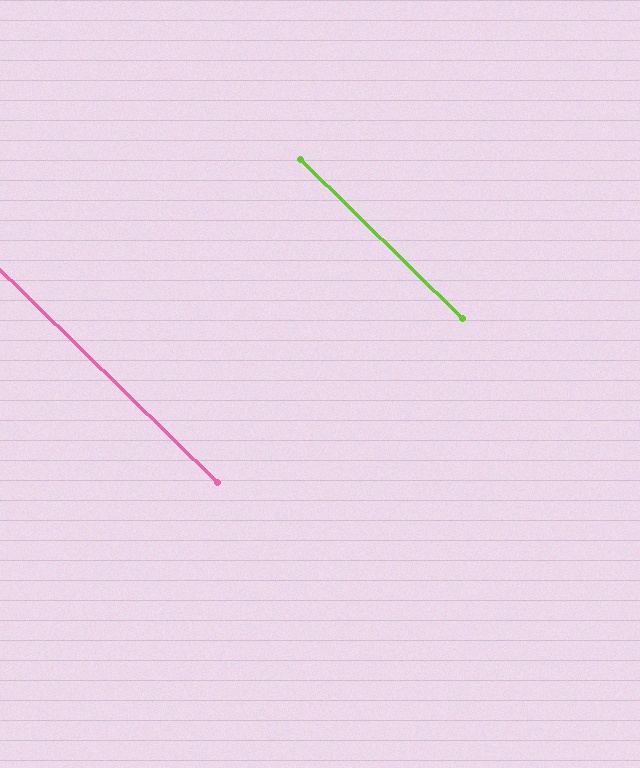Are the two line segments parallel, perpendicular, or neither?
Parallel — their directions differ by only 0.4°.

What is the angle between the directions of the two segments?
Approximately 0 degrees.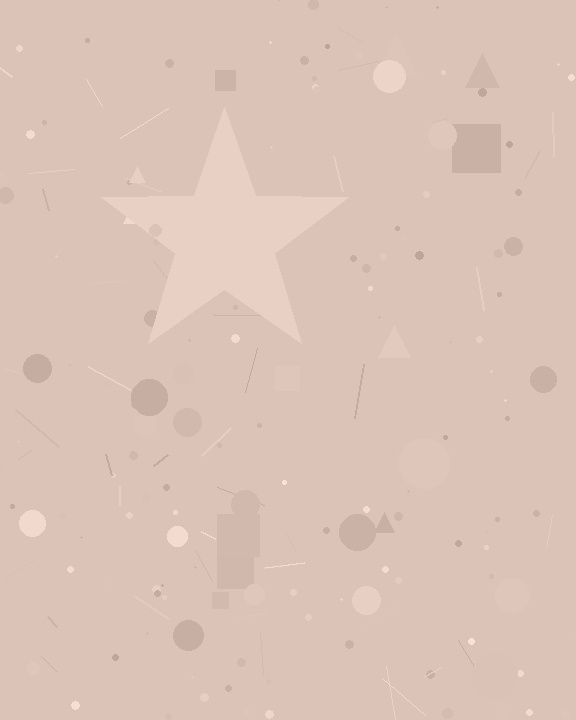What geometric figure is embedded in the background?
A star is embedded in the background.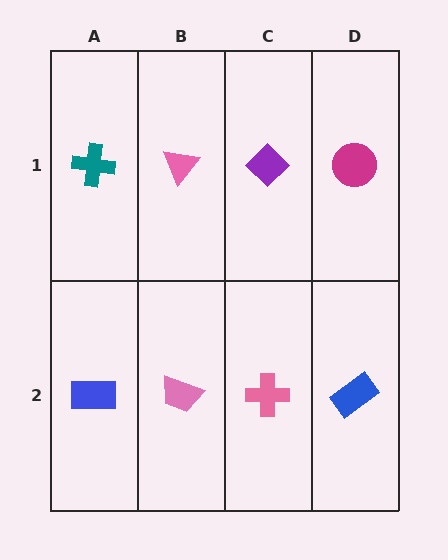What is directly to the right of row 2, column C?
A blue rectangle.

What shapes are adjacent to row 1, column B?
A pink trapezoid (row 2, column B), a teal cross (row 1, column A), a purple diamond (row 1, column C).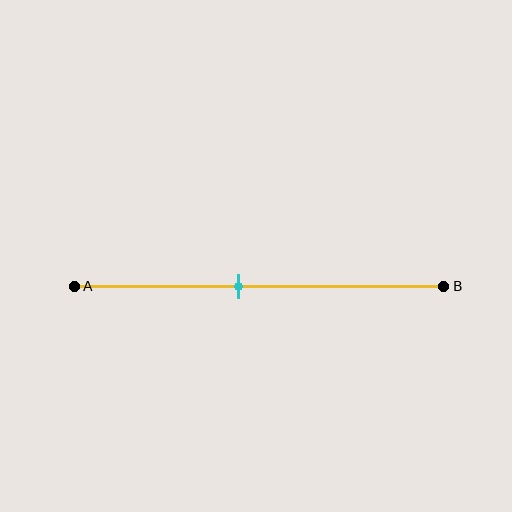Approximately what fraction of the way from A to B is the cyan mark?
The cyan mark is approximately 45% of the way from A to B.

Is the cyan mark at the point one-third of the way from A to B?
No, the mark is at about 45% from A, not at the 33% one-third point.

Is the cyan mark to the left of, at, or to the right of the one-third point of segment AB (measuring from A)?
The cyan mark is to the right of the one-third point of segment AB.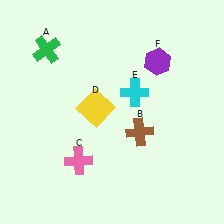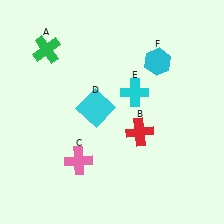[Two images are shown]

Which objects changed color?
B changed from brown to red. D changed from yellow to cyan. F changed from purple to cyan.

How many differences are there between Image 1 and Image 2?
There are 3 differences between the two images.